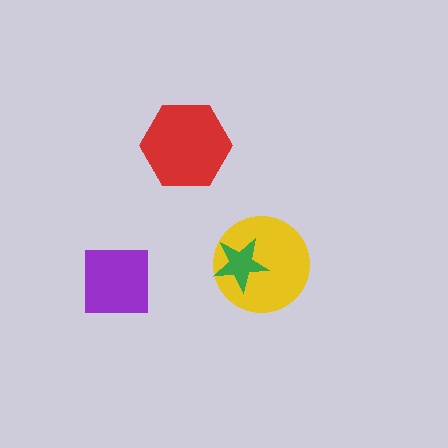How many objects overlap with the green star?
1 object overlaps with the green star.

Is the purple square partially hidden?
No, no other shape covers it.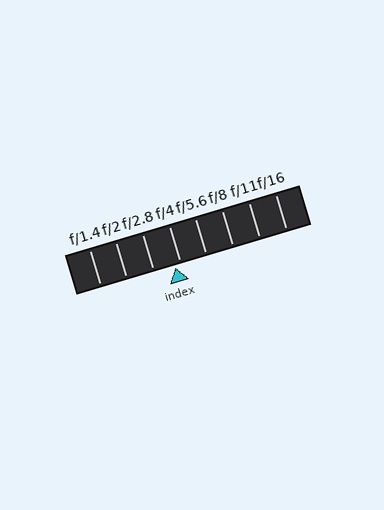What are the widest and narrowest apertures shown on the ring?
The widest aperture shown is f/1.4 and the narrowest is f/16.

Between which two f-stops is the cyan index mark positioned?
The index mark is between f/2.8 and f/4.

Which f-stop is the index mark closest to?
The index mark is closest to f/4.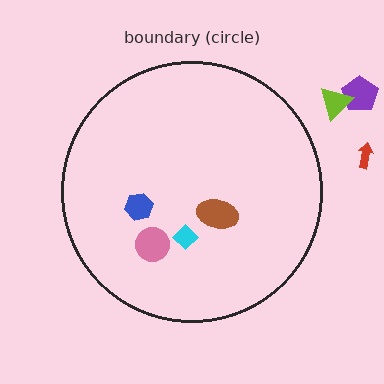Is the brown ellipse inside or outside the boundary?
Inside.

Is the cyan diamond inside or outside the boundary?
Inside.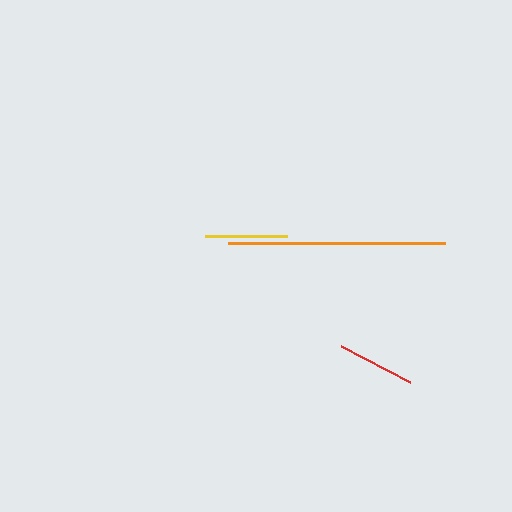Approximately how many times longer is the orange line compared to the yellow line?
The orange line is approximately 2.6 times the length of the yellow line.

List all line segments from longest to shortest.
From longest to shortest: orange, yellow, red.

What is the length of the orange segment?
The orange segment is approximately 217 pixels long.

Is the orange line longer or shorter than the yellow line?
The orange line is longer than the yellow line.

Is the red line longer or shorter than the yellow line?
The yellow line is longer than the red line.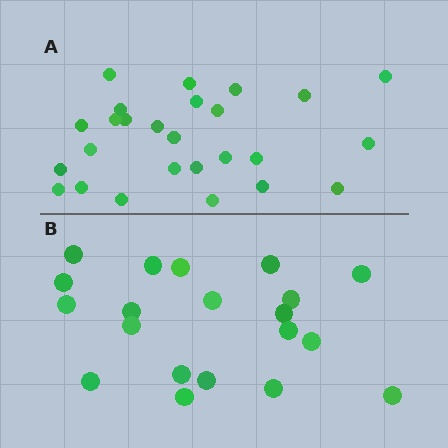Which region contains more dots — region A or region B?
Region A (the top region) has more dots.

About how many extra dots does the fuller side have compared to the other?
Region A has about 6 more dots than region B.